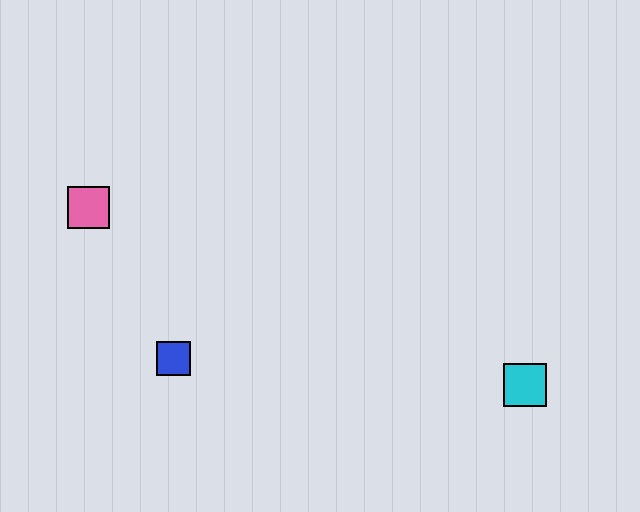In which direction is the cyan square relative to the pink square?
The cyan square is to the right of the pink square.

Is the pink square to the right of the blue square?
No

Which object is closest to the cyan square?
The blue square is closest to the cyan square.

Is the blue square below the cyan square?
No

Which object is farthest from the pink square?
The cyan square is farthest from the pink square.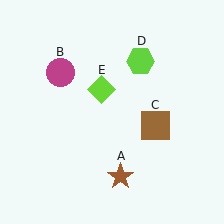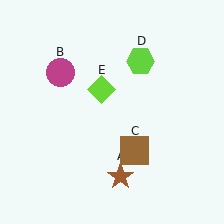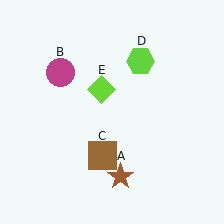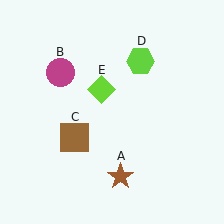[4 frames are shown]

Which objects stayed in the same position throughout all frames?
Brown star (object A) and magenta circle (object B) and lime hexagon (object D) and lime diamond (object E) remained stationary.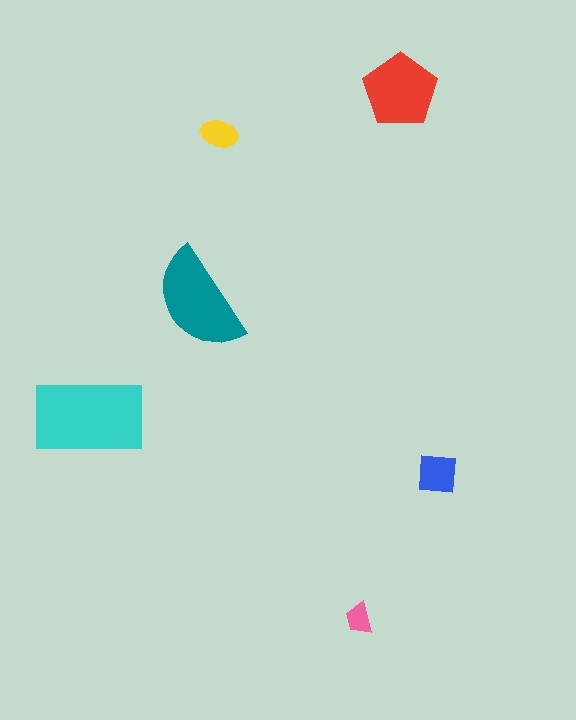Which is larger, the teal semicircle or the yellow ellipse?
The teal semicircle.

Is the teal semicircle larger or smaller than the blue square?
Larger.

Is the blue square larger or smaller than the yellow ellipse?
Larger.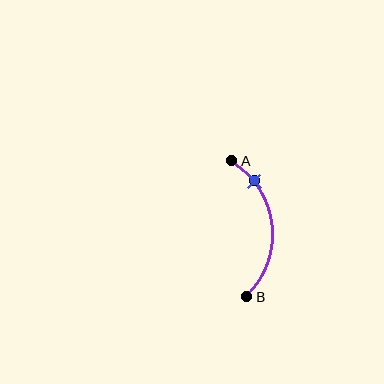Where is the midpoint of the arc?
The arc midpoint is the point on the curve farthest from the straight line joining A and B. It sits to the right of that line.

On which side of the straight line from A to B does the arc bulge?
The arc bulges to the right of the straight line connecting A and B.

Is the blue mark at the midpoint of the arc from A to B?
No. The blue mark lies on the arc but is closer to endpoint A. The arc midpoint would be at the point on the curve equidistant along the arc from both A and B.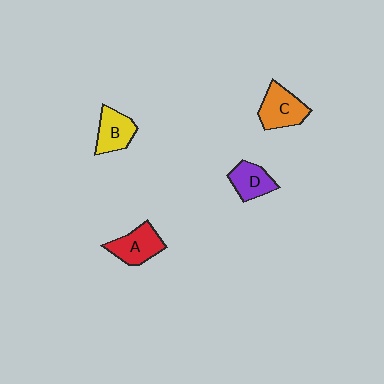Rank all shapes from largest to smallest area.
From largest to smallest: C (orange), A (red), B (yellow), D (purple).